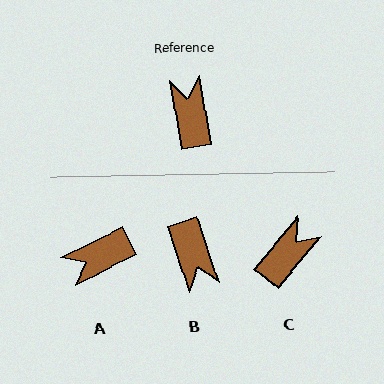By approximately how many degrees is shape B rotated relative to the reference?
Approximately 171 degrees clockwise.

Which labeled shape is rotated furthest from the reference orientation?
B, about 171 degrees away.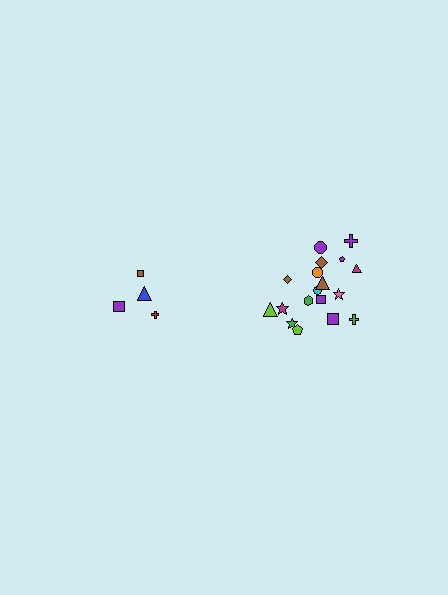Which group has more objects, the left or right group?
The right group.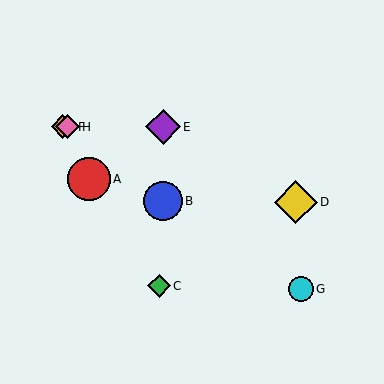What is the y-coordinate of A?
Object A is at y≈179.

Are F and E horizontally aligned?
Yes, both are at y≈127.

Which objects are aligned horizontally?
Objects E, F, H are aligned horizontally.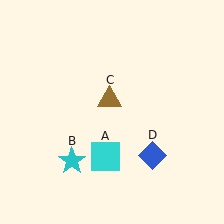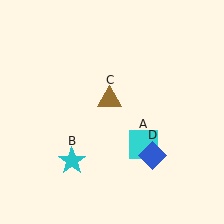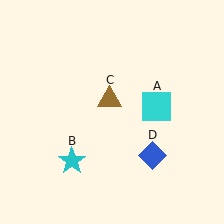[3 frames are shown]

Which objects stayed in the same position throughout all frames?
Cyan star (object B) and brown triangle (object C) and blue diamond (object D) remained stationary.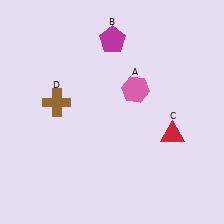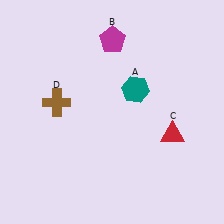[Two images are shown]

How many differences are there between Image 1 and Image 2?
There is 1 difference between the two images.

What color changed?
The hexagon (A) changed from pink in Image 1 to teal in Image 2.